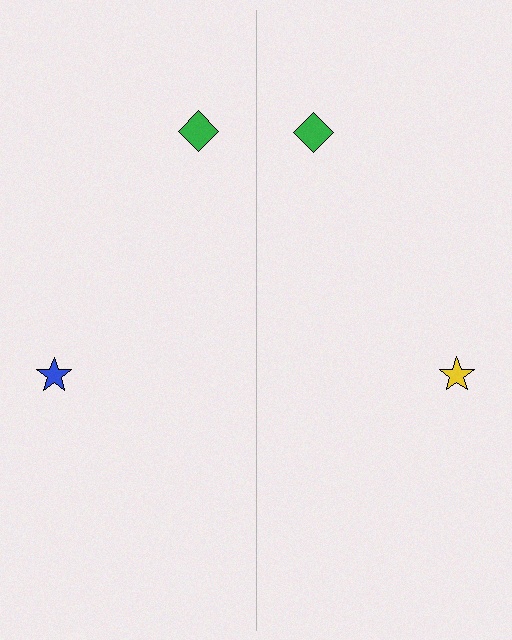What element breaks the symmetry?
The yellow star on the right side breaks the symmetry — its mirror counterpart is blue.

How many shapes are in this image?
There are 4 shapes in this image.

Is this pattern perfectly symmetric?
No, the pattern is not perfectly symmetric. The yellow star on the right side breaks the symmetry — its mirror counterpart is blue.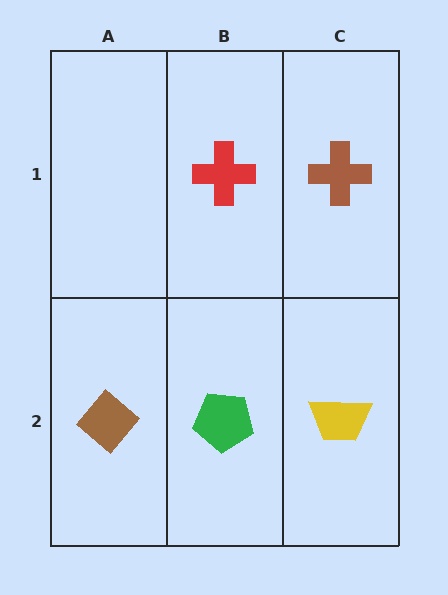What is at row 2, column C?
A yellow trapezoid.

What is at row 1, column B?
A red cross.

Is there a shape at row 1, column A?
No, that cell is empty.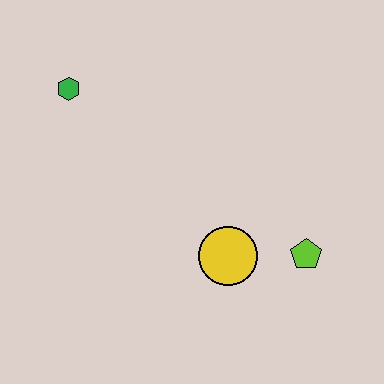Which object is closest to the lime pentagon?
The yellow circle is closest to the lime pentagon.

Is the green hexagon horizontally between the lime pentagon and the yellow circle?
No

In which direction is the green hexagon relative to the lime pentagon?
The green hexagon is to the left of the lime pentagon.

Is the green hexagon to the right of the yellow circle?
No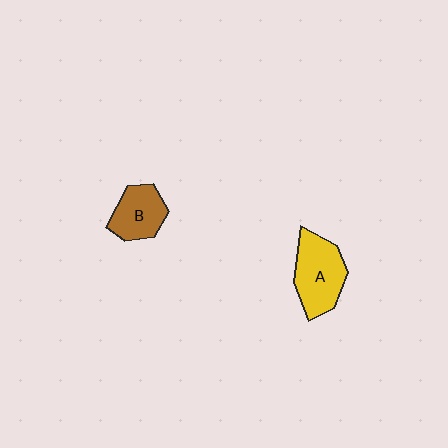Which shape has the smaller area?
Shape B (brown).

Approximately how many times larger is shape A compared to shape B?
Approximately 1.4 times.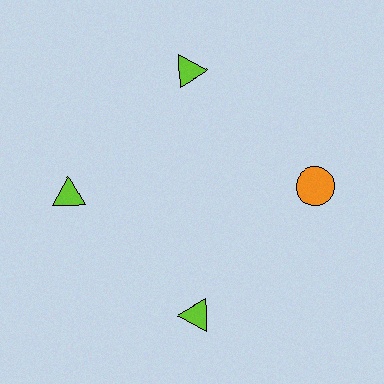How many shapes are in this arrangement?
There are 4 shapes arranged in a ring pattern.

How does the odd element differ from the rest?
It differs in both color (orange instead of lime) and shape (circle instead of triangle).